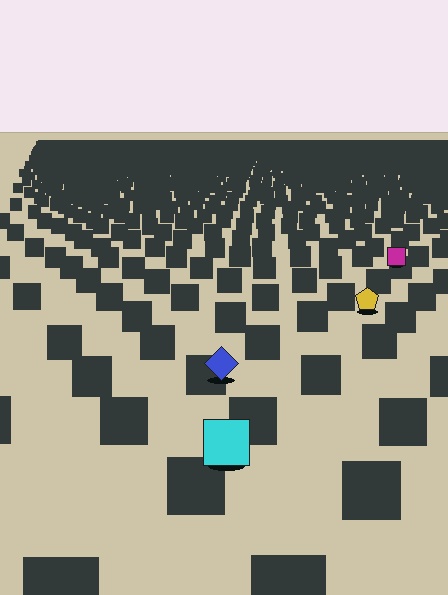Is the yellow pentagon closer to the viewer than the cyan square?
No. The cyan square is closer — you can tell from the texture gradient: the ground texture is coarser near it.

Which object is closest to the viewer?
The cyan square is closest. The texture marks near it are larger and more spread out.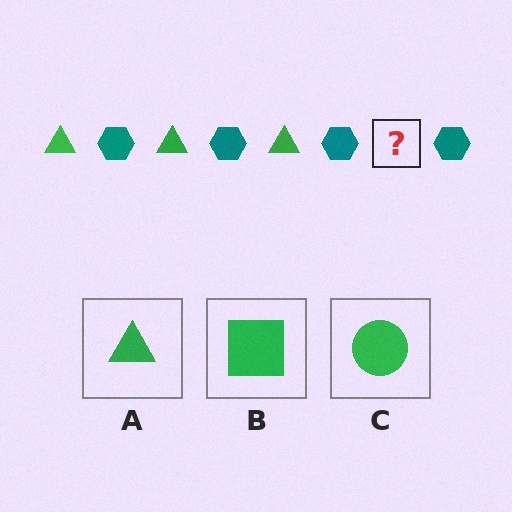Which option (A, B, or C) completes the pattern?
A.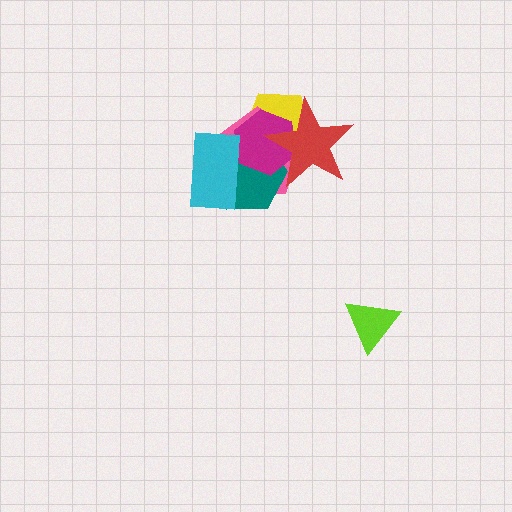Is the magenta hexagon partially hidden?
Yes, it is partially covered by another shape.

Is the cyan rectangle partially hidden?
No, no other shape covers it.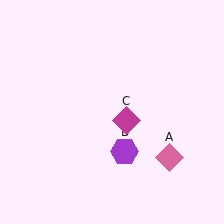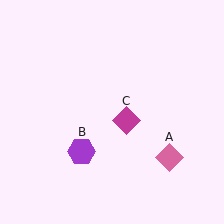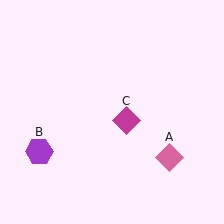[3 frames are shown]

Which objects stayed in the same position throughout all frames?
Pink diamond (object A) and magenta diamond (object C) remained stationary.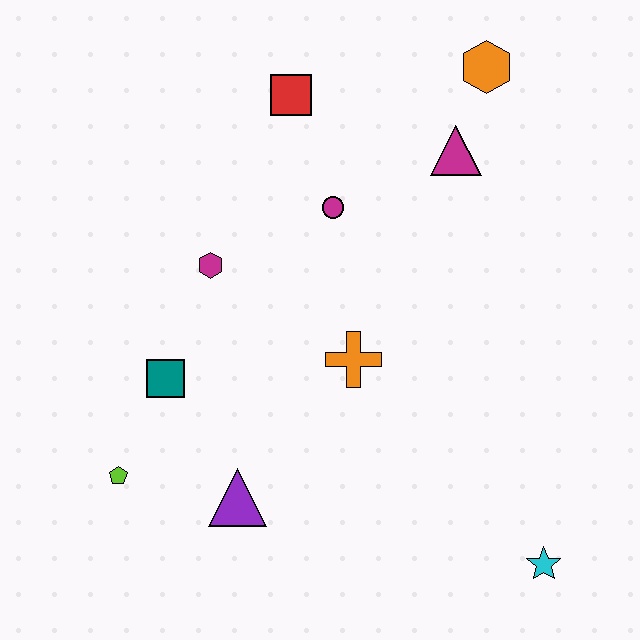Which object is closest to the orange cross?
The magenta circle is closest to the orange cross.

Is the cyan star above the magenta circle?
No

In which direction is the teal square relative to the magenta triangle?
The teal square is to the left of the magenta triangle.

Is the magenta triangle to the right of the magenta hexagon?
Yes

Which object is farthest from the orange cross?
The orange hexagon is farthest from the orange cross.